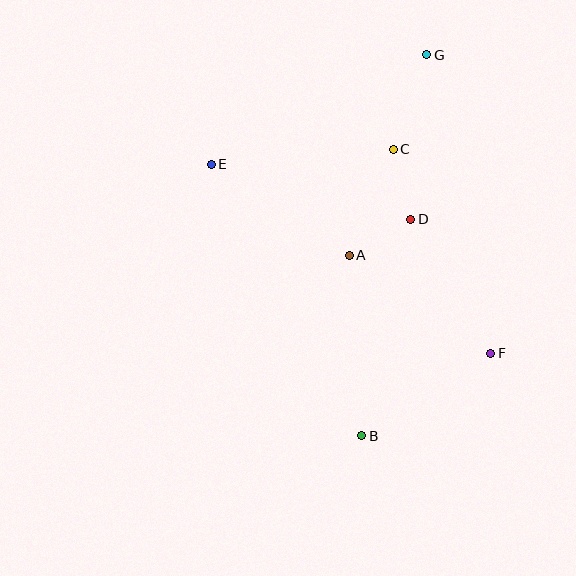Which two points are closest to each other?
Points A and D are closest to each other.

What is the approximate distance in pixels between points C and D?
The distance between C and D is approximately 72 pixels.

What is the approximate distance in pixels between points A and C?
The distance between A and C is approximately 115 pixels.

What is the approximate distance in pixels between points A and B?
The distance between A and B is approximately 181 pixels.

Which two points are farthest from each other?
Points B and G are farthest from each other.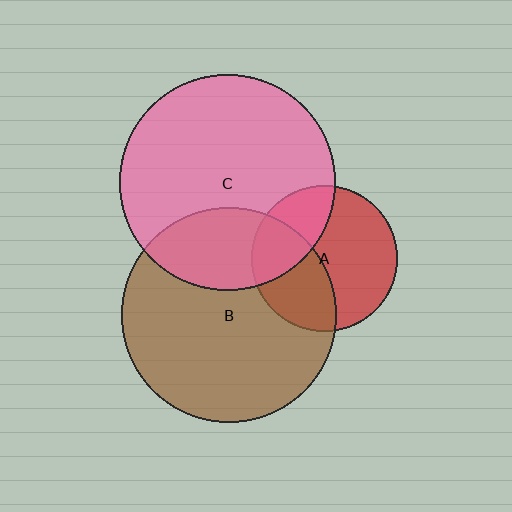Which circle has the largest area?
Circle C (pink).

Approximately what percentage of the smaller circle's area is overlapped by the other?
Approximately 25%.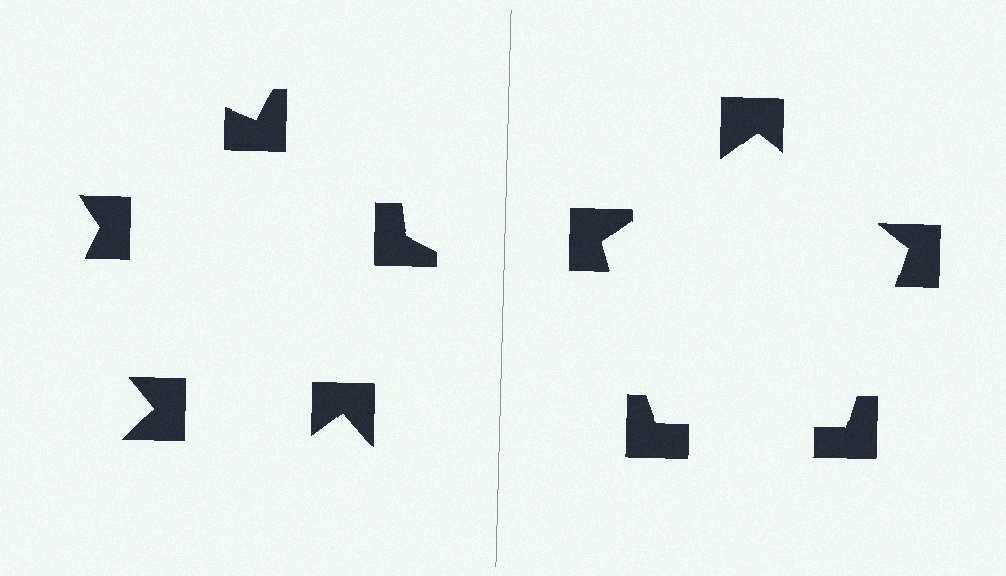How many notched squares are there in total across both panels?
10 — 5 on each side.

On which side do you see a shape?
An illusory pentagon appears on the right side. On the left side the wedge cuts are rotated, so no coherent shape forms.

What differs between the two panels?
The notched squares are positioned identically on both sides; only the wedge orientations differ. On the right they align to a pentagon; on the left they are misaligned.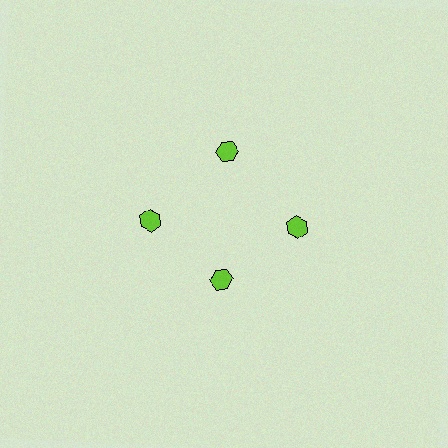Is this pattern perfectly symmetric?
No. The 4 lime hexagons are arranged in a ring, but one element near the 6 o'clock position is pulled inward toward the center, breaking the 4-fold rotational symmetry.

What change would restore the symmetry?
The symmetry would be restored by moving it outward, back onto the ring so that all 4 hexagons sit at equal angles and equal distance from the center.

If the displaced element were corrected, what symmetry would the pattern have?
It would have 4-fold rotational symmetry — the pattern would map onto itself every 90 degrees.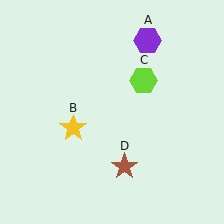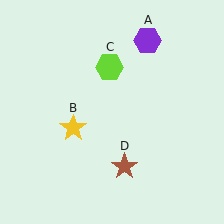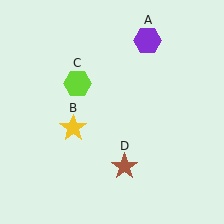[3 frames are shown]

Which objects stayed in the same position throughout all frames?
Purple hexagon (object A) and yellow star (object B) and brown star (object D) remained stationary.